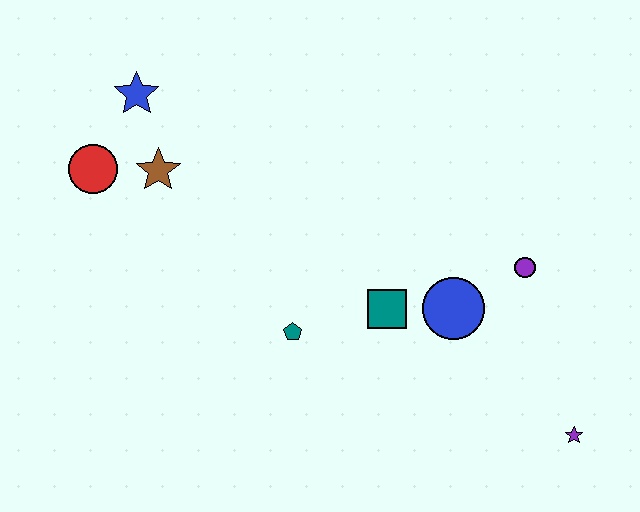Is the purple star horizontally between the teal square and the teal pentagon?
No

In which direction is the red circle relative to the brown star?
The red circle is to the left of the brown star.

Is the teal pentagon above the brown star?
No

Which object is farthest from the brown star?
The purple star is farthest from the brown star.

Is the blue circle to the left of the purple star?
Yes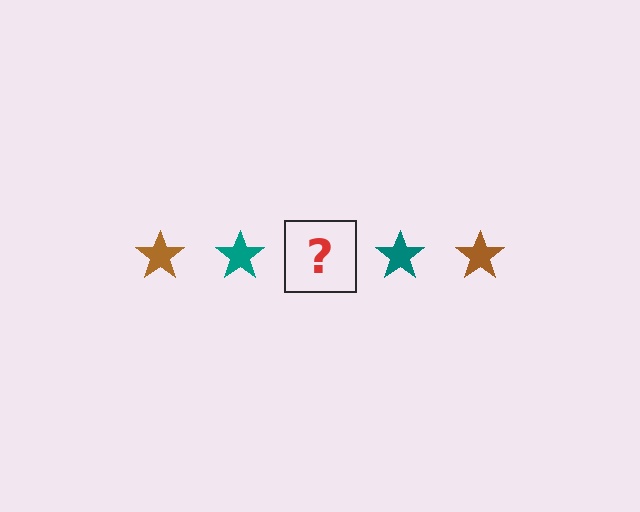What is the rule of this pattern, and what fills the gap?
The rule is that the pattern cycles through brown, teal stars. The gap should be filled with a brown star.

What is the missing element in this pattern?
The missing element is a brown star.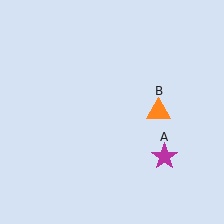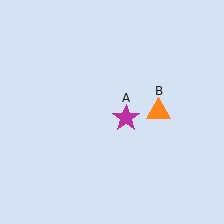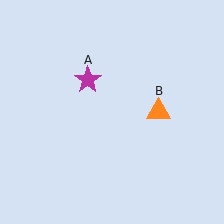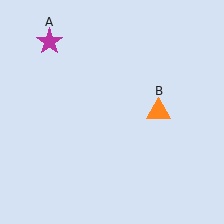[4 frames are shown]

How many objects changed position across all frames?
1 object changed position: magenta star (object A).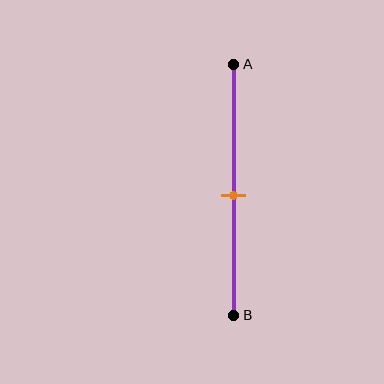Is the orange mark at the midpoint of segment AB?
Yes, the mark is approximately at the midpoint.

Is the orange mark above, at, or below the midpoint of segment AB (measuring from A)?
The orange mark is approximately at the midpoint of segment AB.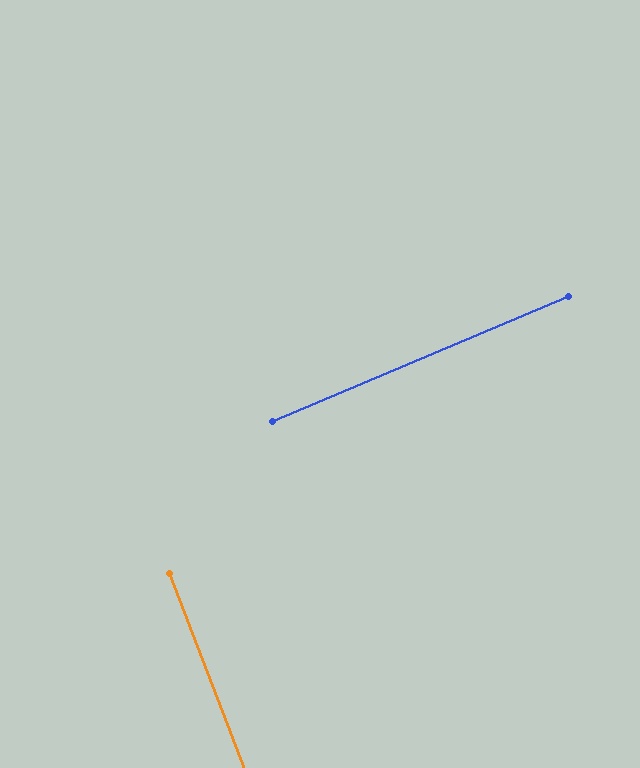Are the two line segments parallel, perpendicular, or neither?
Perpendicular — they meet at approximately 88°.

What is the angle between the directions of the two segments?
Approximately 88 degrees.